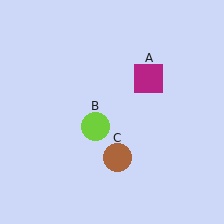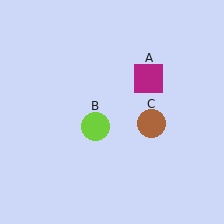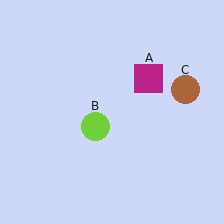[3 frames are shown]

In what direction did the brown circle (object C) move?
The brown circle (object C) moved up and to the right.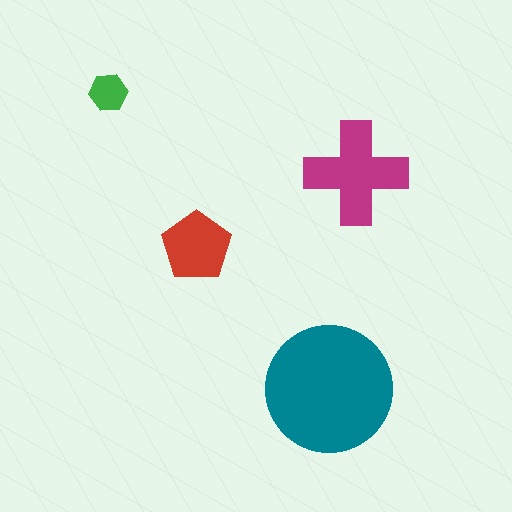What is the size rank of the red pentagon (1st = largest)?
3rd.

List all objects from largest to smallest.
The teal circle, the magenta cross, the red pentagon, the green hexagon.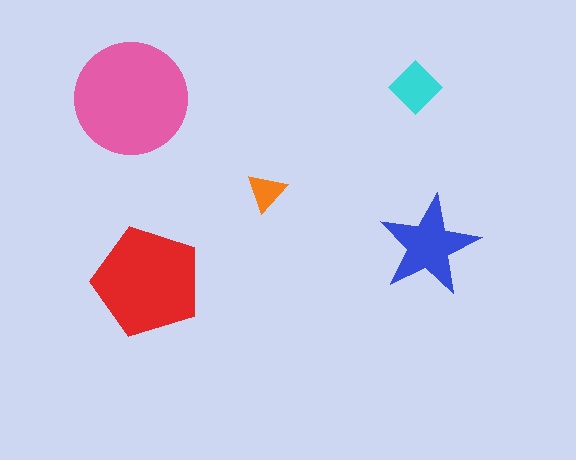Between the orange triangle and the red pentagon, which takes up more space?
The red pentagon.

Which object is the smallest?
The orange triangle.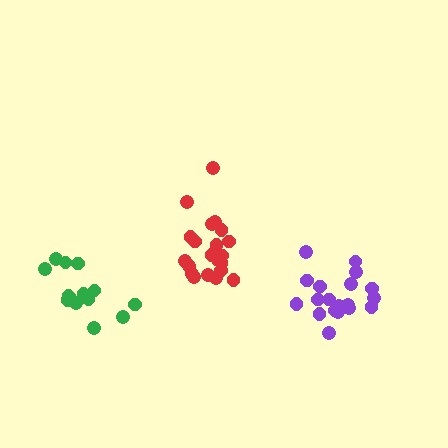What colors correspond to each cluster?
The clusters are colored: purple, red, green.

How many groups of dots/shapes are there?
There are 3 groups.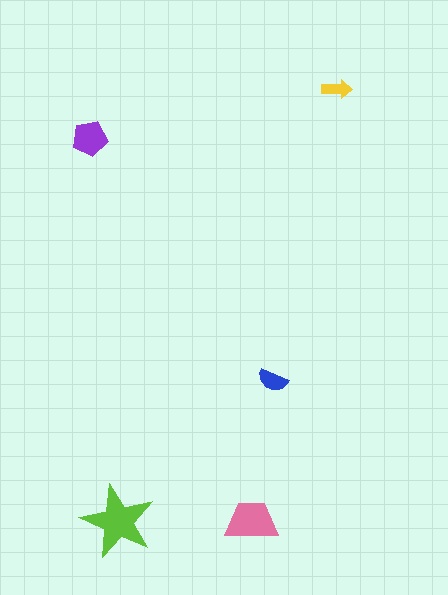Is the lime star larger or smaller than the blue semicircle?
Larger.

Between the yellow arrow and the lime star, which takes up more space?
The lime star.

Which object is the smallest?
The yellow arrow.